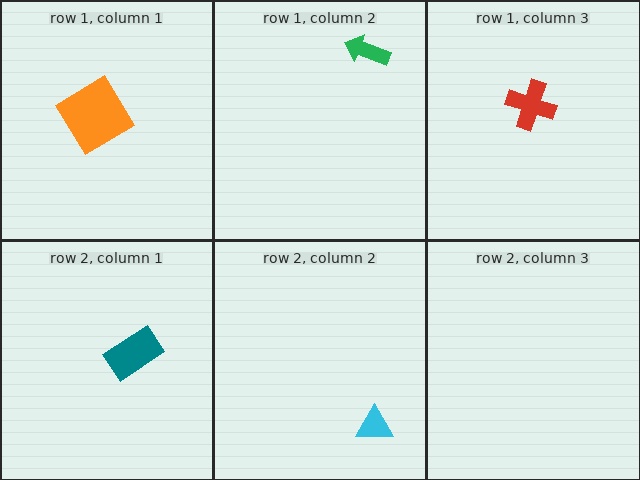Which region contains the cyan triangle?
The row 2, column 2 region.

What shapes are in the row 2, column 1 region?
The teal rectangle.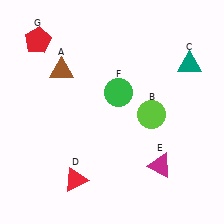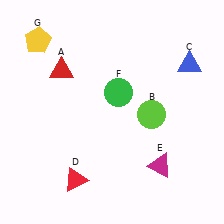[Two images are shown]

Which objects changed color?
A changed from brown to red. C changed from teal to blue. G changed from red to yellow.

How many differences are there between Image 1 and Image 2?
There are 3 differences between the two images.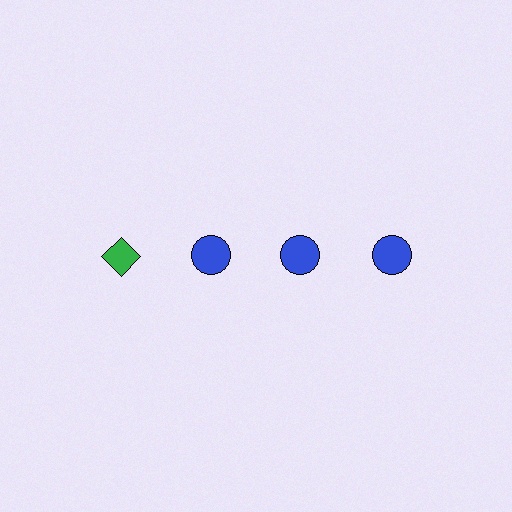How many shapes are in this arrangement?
There are 4 shapes arranged in a grid pattern.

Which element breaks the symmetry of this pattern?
The green diamond in the top row, leftmost column breaks the symmetry. All other shapes are blue circles.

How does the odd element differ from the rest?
It differs in both color (green instead of blue) and shape (diamond instead of circle).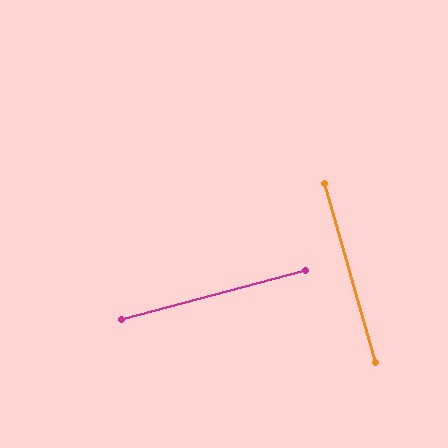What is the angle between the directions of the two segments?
Approximately 89 degrees.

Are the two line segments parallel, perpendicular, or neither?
Perpendicular — they meet at approximately 89°.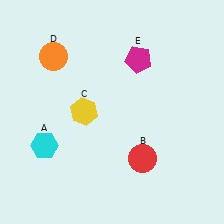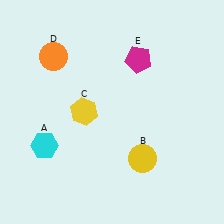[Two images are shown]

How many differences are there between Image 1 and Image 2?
There is 1 difference between the two images.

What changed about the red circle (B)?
In Image 1, B is red. In Image 2, it changed to yellow.